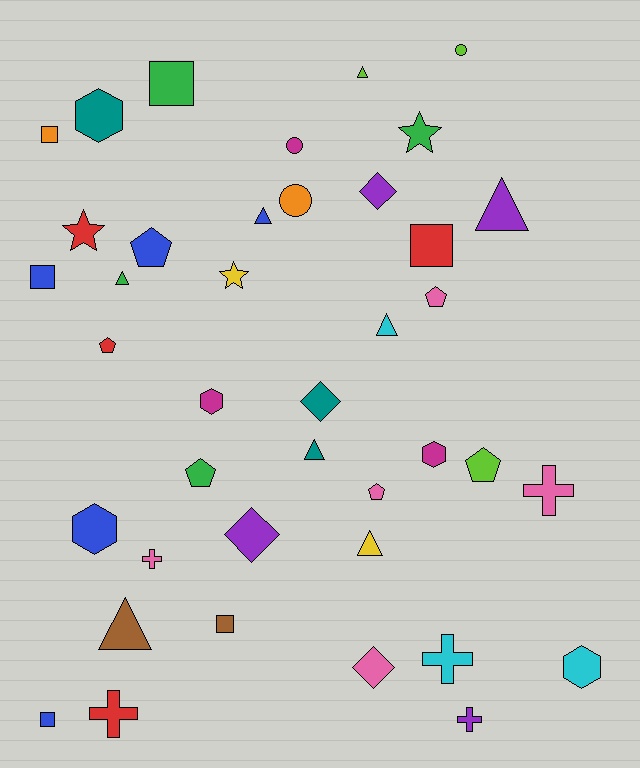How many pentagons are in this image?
There are 6 pentagons.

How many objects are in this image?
There are 40 objects.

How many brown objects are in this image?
There are 2 brown objects.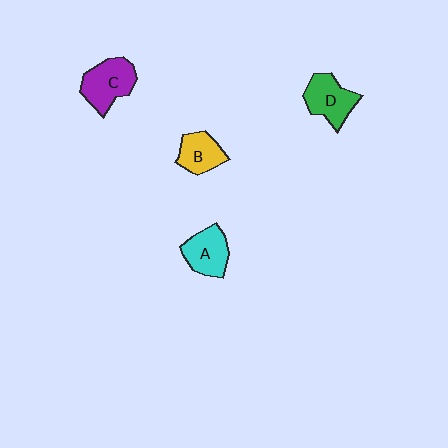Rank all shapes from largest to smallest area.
From largest to smallest: C (purple), D (green), A (cyan), B (yellow).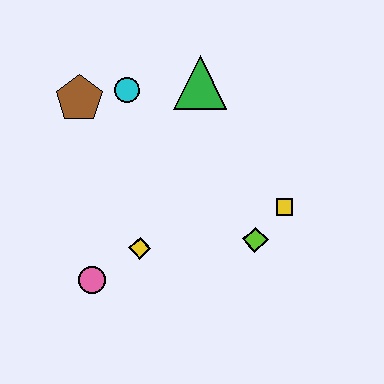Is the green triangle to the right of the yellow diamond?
Yes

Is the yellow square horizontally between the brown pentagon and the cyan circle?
No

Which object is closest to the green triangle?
The cyan circle is closest to the green triangle.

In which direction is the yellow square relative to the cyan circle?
The yellow square is to the right of the cyan circle.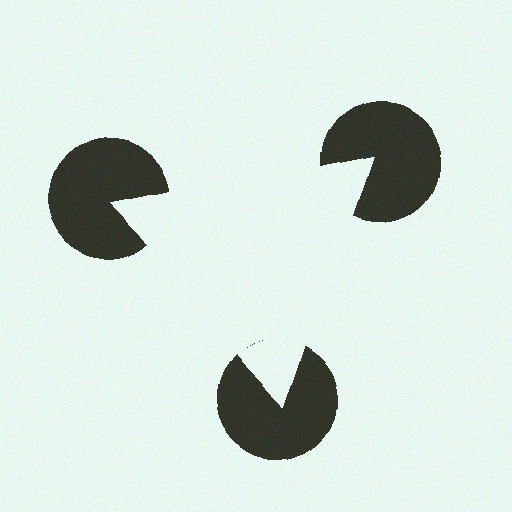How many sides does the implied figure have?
3 sides.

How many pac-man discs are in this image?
There are 3 — one at each vertex of the illusory triangle.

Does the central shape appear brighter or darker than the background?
It typically appears slightly brighter than the background, even though no actual brightness change is drawn.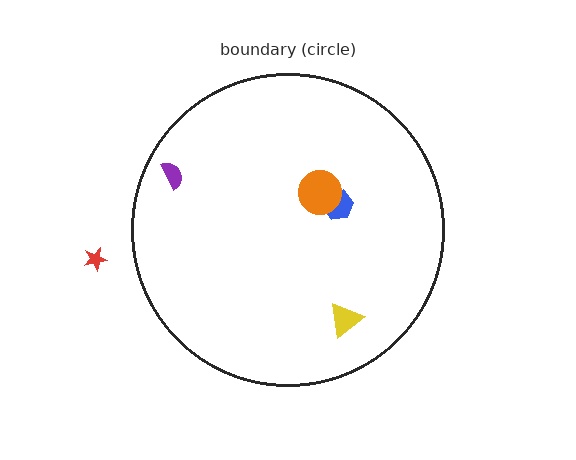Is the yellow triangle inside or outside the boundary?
Inside.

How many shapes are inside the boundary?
4 inside, 1 outside.